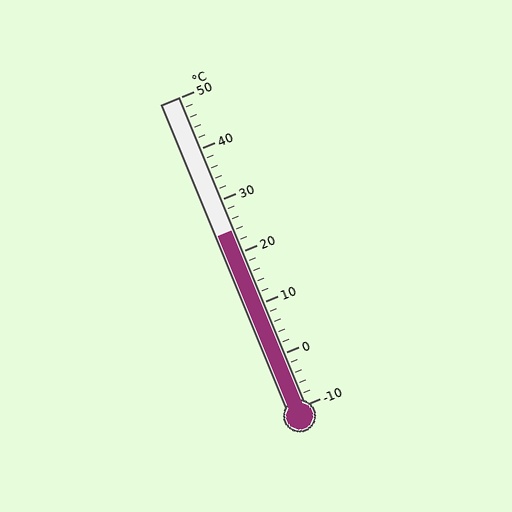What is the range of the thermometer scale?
The thermometer scale ranges from -10°C to 50°C.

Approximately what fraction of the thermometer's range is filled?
The thermometer is filled to approximately 55% of its range.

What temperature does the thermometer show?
The thermometer shows approximately 24°C.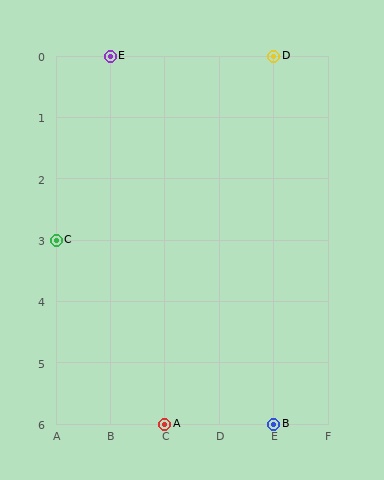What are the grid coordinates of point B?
Point B is at grid coordinates (E, 6).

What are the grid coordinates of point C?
Point C is at grid coordinates (A, 3).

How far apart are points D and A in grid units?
Points D and A are 2 columns and 6 rows apart (about 6.3 grid units diagonally).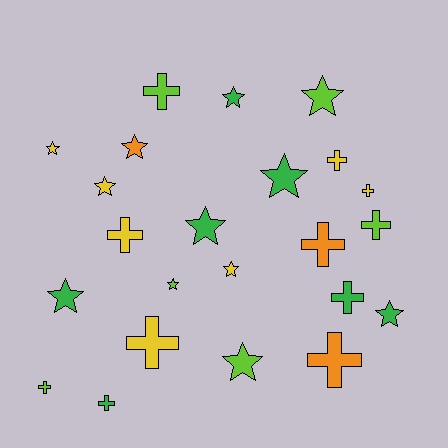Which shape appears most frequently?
Star, with 12 objects.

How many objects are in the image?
There are 23 objects.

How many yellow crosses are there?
There are 4 yellow crosses.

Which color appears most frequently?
Green, with 7 objects.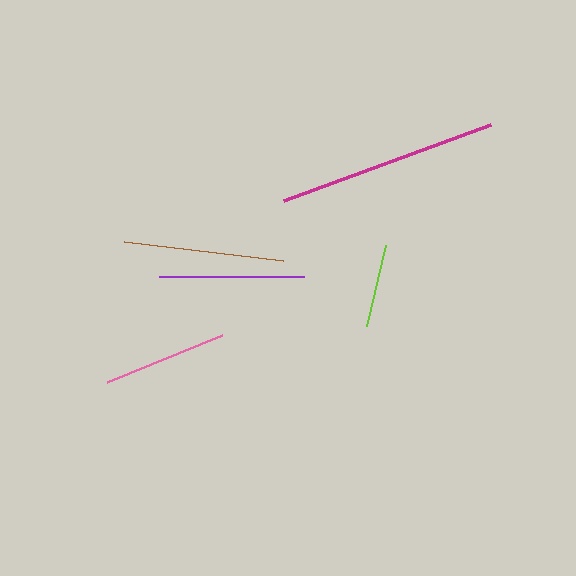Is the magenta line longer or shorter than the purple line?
The magenta line is longer than the purple line.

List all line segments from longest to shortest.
From longest to shortest: magenta, brown, purple, pink, lime.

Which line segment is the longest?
The magenta line is the longest at approximately 220 pixels.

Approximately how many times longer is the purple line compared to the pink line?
The purple line is approximately 1.2 times the length of the pink line.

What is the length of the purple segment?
The purple segment is approximately 145 pixels long.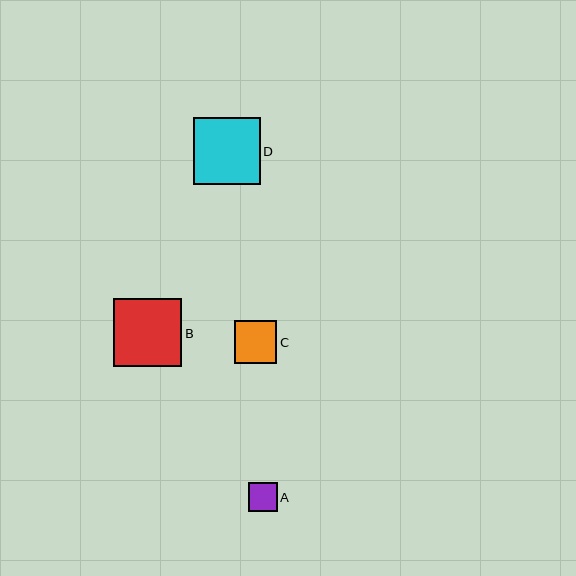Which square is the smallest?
Square A is the smallest with a size of approximately 29 pixels.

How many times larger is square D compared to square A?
Square D is approximately 2.3 times the size of square A.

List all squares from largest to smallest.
From largest to smallest: B, D, C, A.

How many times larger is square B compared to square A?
Square B is approximately 2.4 times the size of square A.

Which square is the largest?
Square B is the largest with a size of approximately 68 pixels.